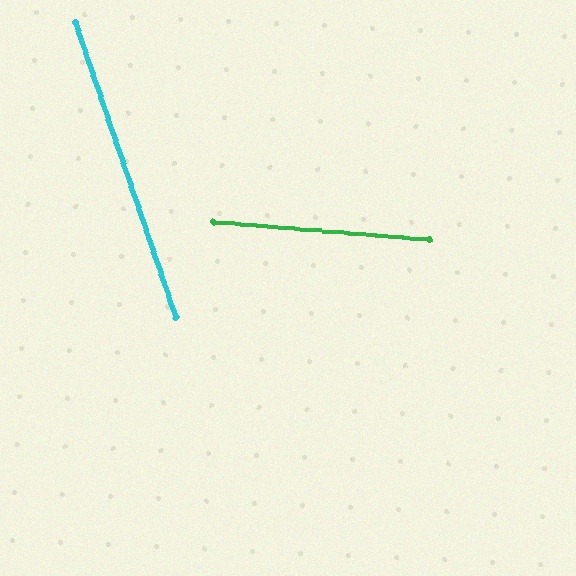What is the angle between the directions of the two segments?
Approximately 67 degrees.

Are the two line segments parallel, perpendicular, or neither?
Neither parallel nor perpendicular — they differ by about 67°.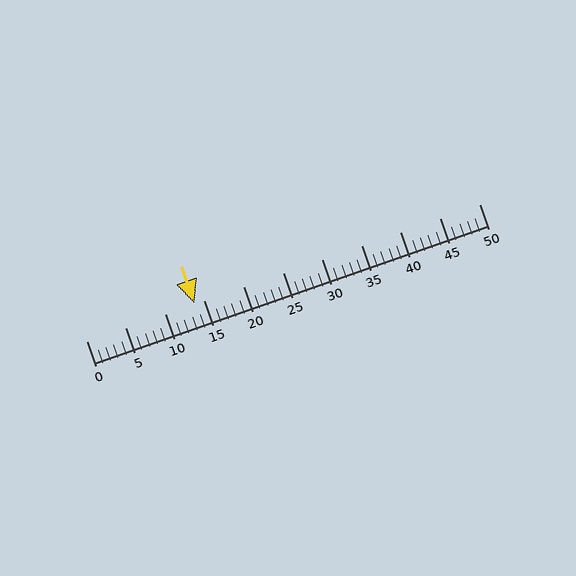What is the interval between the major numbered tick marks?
The major tick marks are spaced 5 units apart.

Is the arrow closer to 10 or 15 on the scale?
The arrow is closer to 15.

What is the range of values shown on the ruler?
The ruler shows values from 0 to 50.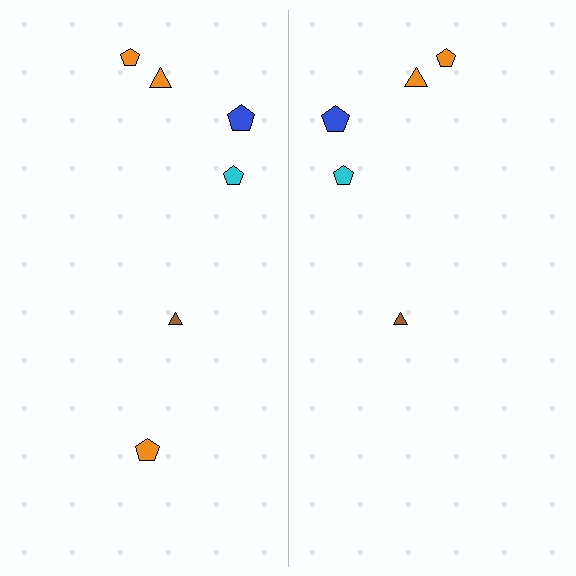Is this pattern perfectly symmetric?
No, the pattern is not perfectly symmetric. A orange pentagon is missing from the right side.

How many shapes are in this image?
There are 11 shapes in this image.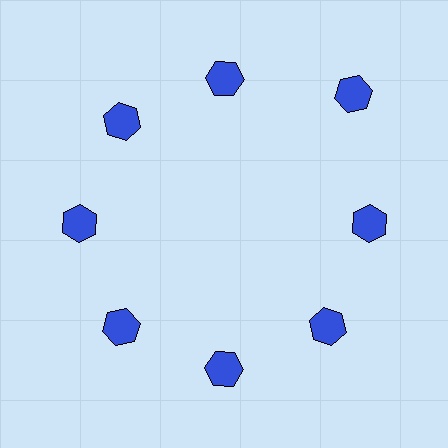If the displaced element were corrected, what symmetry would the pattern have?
It would have 8-fold rotational symmetry — the pattern would map onto itself every 45 degrees.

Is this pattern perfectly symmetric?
No. The 8 blue hexagons are arranged in a ring, but one element near the 2 o'clock position is pushed outward from the center, breaking the 8-fold rotational symmetry.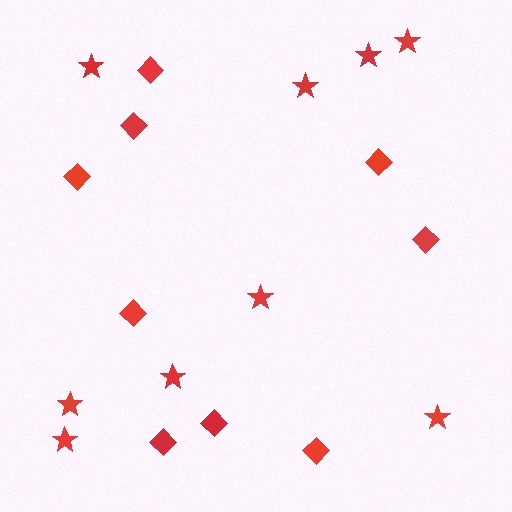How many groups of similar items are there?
There are 2 groups: one group of stars (9) and one group of diamonds (9).